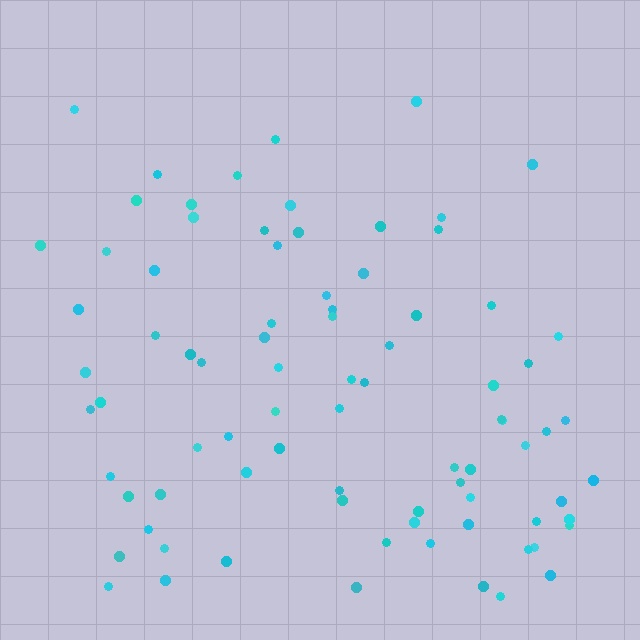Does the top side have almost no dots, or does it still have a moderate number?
Still a moderate number, just noticeably fewer than the bottom.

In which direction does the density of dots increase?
From top to bottom, with the bottom side densest.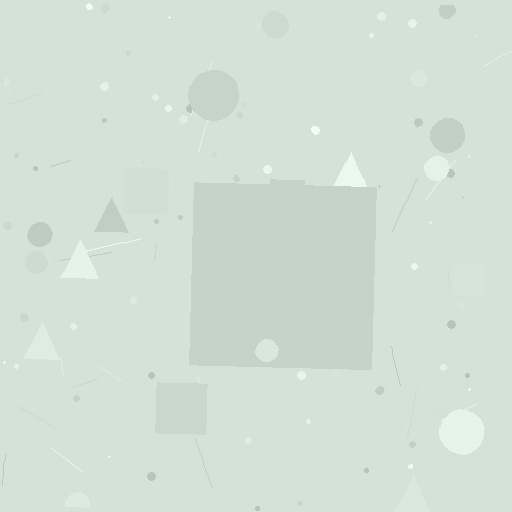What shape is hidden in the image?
A square is hidden in the image.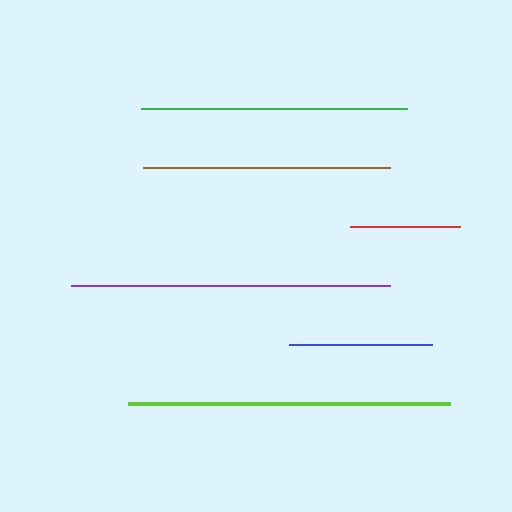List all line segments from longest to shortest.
From longest to shortest: lime, purple, green, brown, blue, red.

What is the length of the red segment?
The red segment is approximately 109 pixels long.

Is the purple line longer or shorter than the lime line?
The lime line is longer than the purple line.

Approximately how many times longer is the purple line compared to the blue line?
The purple line is approximately 2.2 times the length of the blue line.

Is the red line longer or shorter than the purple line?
The purple line is longer than the red line.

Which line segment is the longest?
The lime line is the longest at approximately 322 pixels.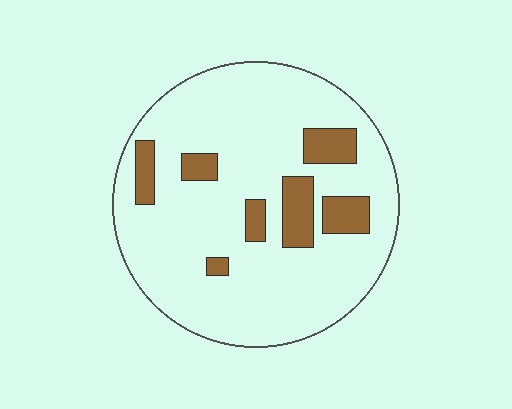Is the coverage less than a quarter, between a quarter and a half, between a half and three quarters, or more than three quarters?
Less than a quarter.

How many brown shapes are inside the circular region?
7.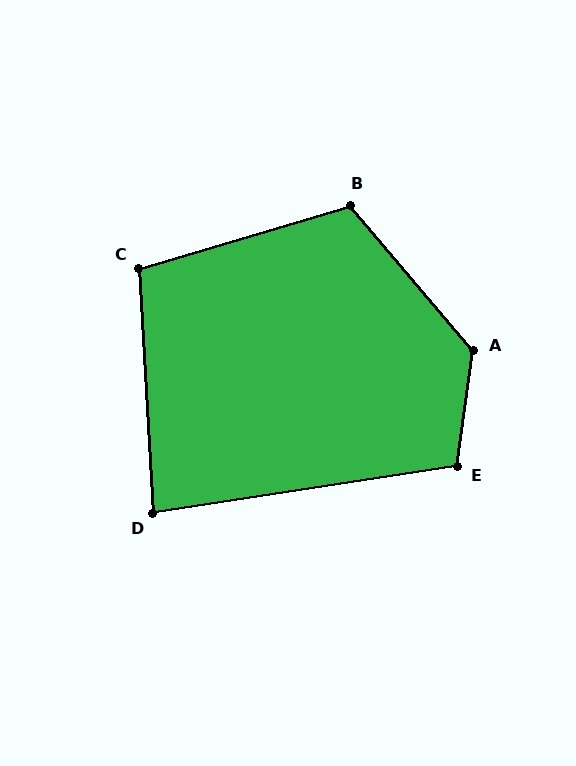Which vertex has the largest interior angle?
A, at approximately 131 degrees.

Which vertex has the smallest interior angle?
D, at approximately 84 degrees.